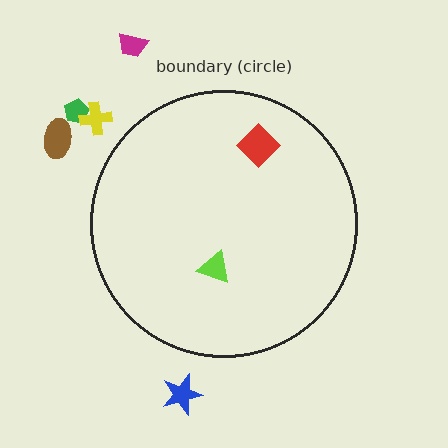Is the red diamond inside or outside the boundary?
Inside.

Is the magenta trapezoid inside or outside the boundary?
Outside.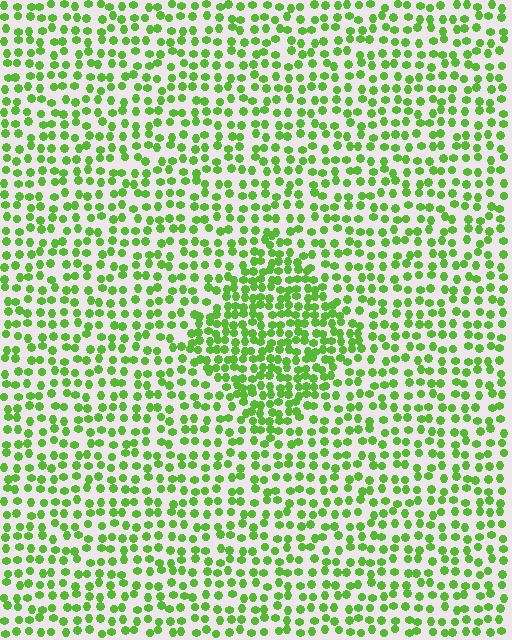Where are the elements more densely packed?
The elements are more densely packed inside the diamond boundary.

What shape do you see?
I see a diamond.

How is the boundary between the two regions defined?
The boundary is defined by a change in element density (approximately 1.8x ratio). All elements are the same color, size, and shape.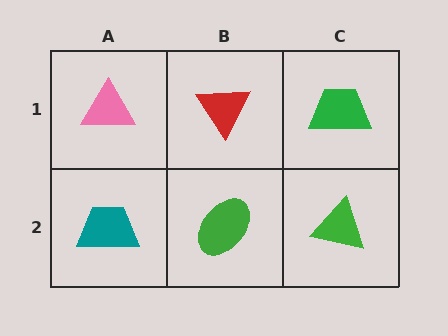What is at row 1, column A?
A pink triangle.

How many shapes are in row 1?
3 shapes.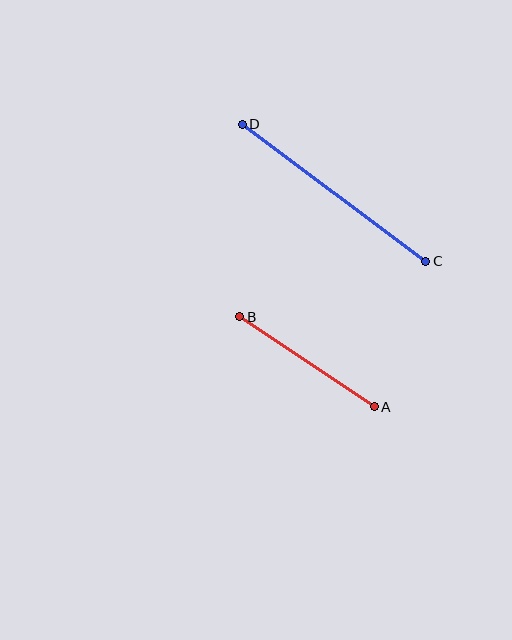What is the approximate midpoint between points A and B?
The midpoint is at approximately (307, 362) pixels.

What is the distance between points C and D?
The distance is approximately 229 pixels.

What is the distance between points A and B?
The distance is approximately 162 pixels.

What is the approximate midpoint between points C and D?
The midpoint is at approximately (334, 193) pixels.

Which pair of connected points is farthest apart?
Points C and D are farthest apart.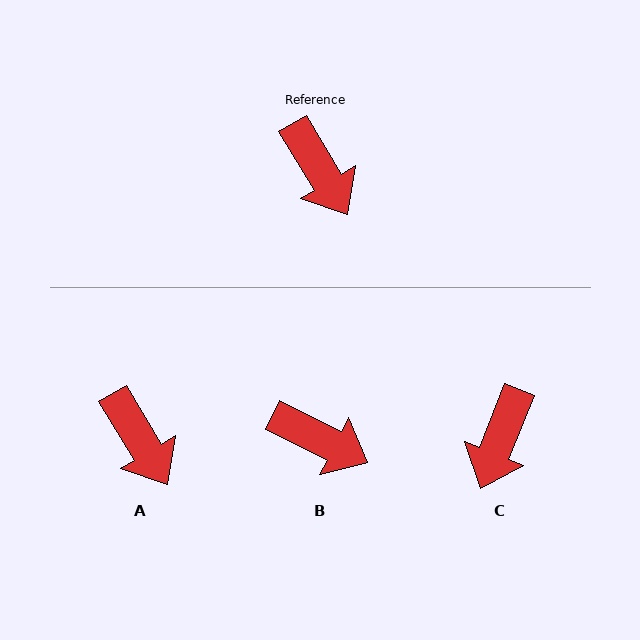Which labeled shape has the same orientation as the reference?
A.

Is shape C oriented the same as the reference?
No, it is off by about 53 degrees.